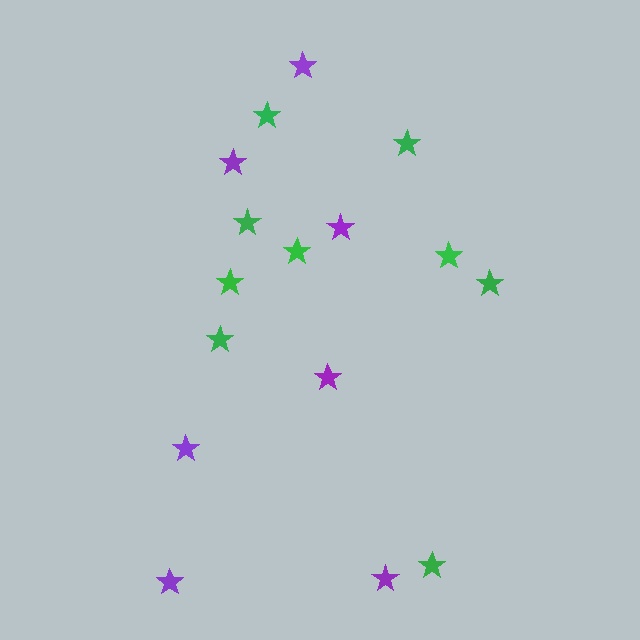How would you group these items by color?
There are 2 groups: one group of green stars (9) and one group of purple stars (7).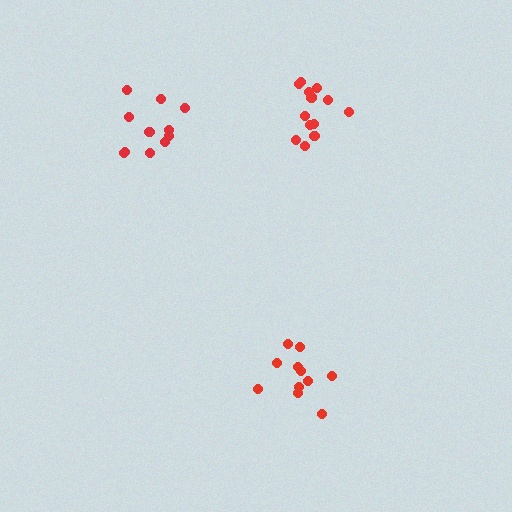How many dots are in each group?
Group 1: 15 dots, Group 2: 11 dots, Group 3: 11 dots (37 total).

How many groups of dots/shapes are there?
There are 3 groups.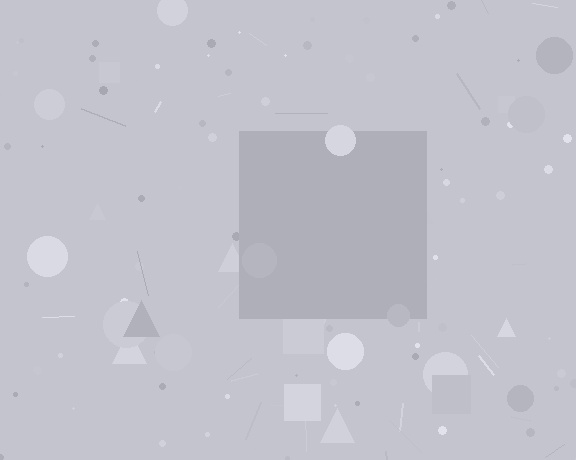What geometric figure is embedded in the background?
A square is embedded in the background.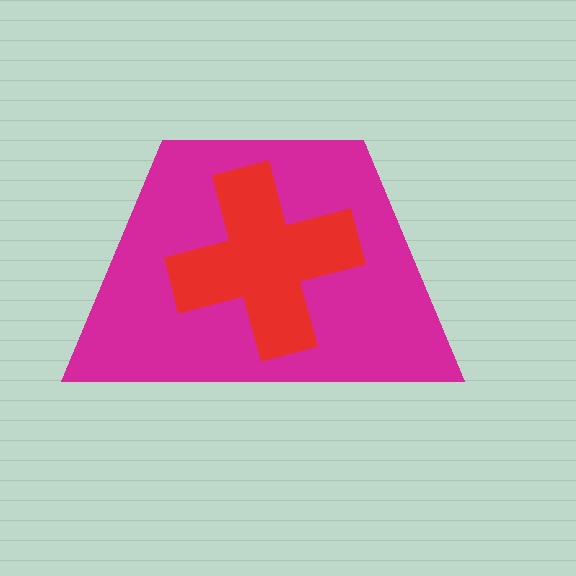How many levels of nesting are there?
2.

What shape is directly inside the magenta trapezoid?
The red cross.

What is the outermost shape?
The magenta trapezoid.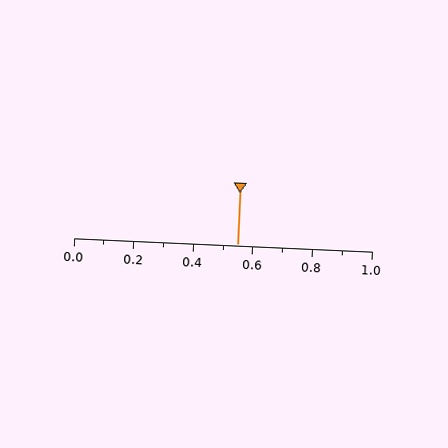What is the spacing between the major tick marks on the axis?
The major ticks are spaced 0.2 apart.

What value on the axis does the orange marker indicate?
The marker indicates approximately 0.55.